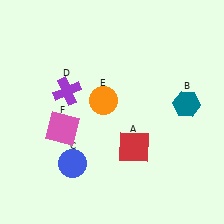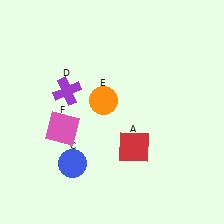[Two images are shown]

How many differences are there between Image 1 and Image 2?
There is 1 difference between the two images.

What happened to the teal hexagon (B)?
The teal hexagon (B) was removed in Image 2. It was in the top-right area of Image 1.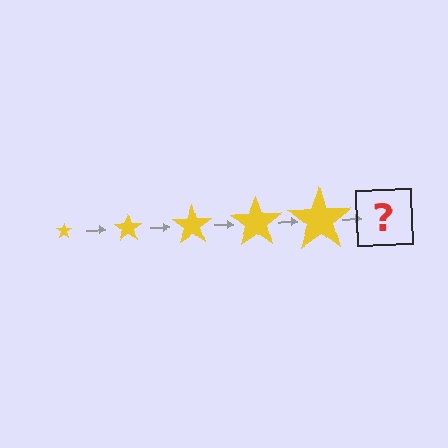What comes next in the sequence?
The next element should be a yellow star, larger than the previous one.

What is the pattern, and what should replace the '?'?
The pattern is that the star gets progressively larger each step. The '?' should be a yellow star, larger than the previous one.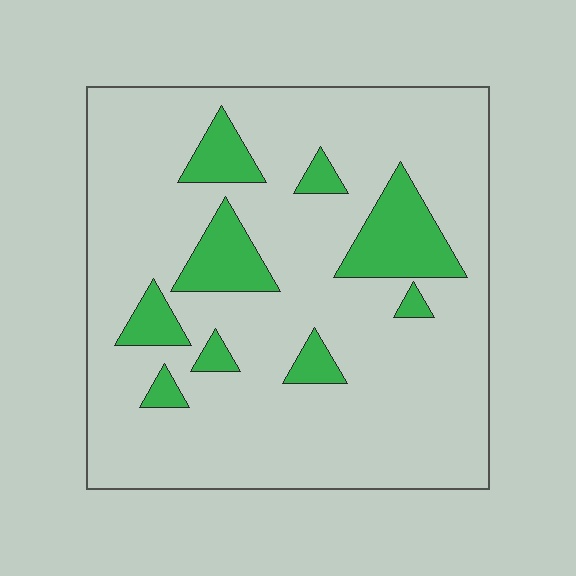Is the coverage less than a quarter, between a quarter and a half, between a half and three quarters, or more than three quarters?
Less than a quarter.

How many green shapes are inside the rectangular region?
9.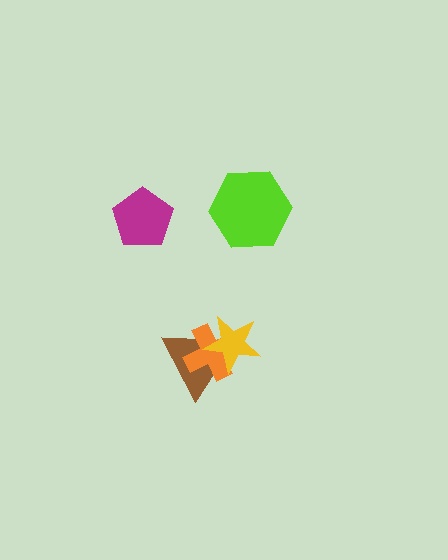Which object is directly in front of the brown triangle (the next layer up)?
The orange cross is directly in front of the brown triangle.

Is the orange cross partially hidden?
Yes, it is partially covered by another shape.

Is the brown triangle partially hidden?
Yes, it is partially covered by another shape.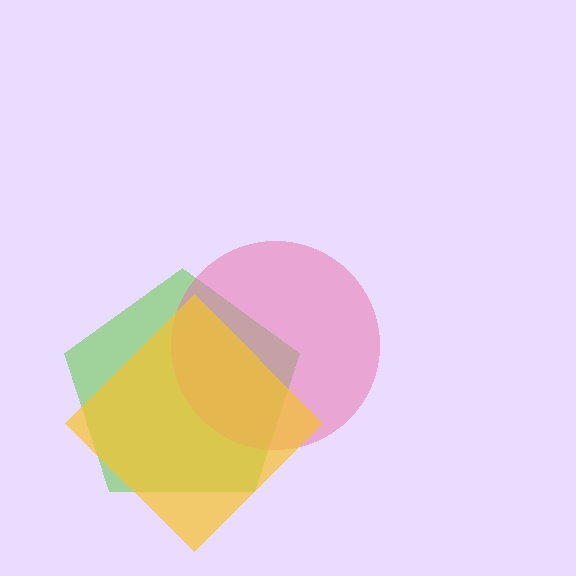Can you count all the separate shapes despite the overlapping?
Yes, there are 3 separate shapes.